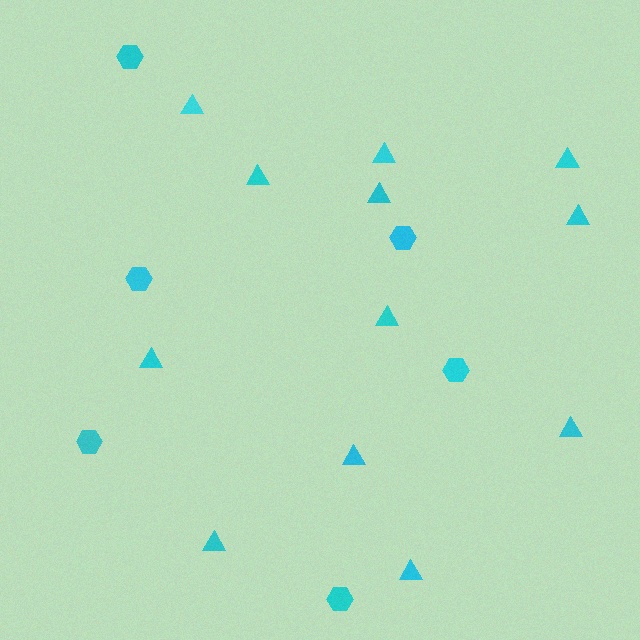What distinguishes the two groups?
There are 2 groups: one group of triangles (12) and one group of hexagons (6).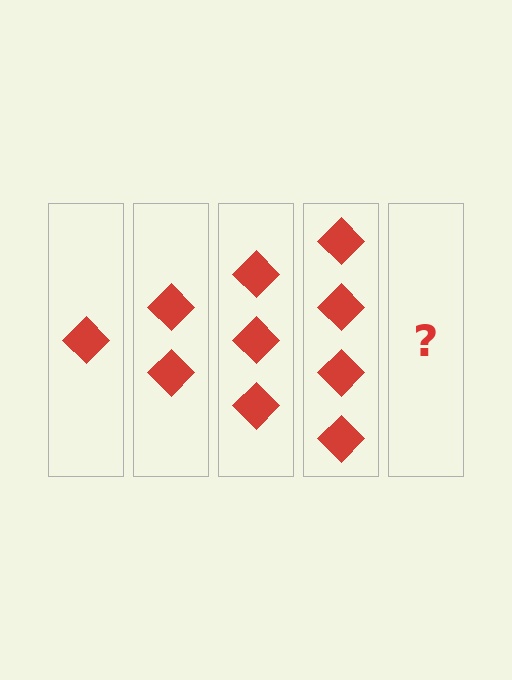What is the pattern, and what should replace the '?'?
The pattern is that each step adds one more diamond. The '?' should be 5 diamonds.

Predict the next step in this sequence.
The next step is 5 diamonds.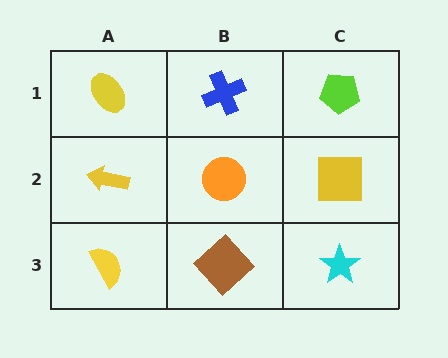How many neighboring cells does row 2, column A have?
3.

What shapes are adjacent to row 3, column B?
An orange circle (row 2, column B), a yellow semicircle (row 3, column A), a cyan star (row 3, column C).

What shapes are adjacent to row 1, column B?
An orange circle (row 2, column B), a yellow ellipse (row 1, column A), a lime pentagon (row 1, column C).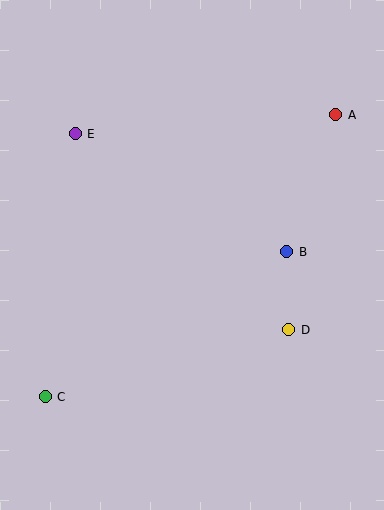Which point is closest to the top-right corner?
Point A is closest to the top-right corner.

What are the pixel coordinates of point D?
Point D is at (289, 330).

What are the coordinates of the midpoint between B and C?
The midpoint between B and C is at (166, 324).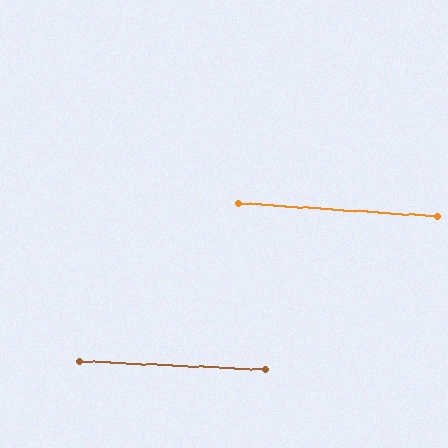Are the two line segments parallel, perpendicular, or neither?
Parallel — their directions differ by only 1.4°.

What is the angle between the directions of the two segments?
Approximately 1 degree.